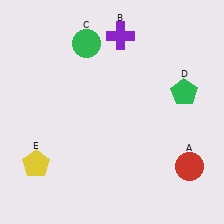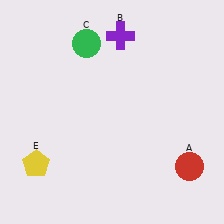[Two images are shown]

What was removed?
The green pentagon (D) was removed in Image 2.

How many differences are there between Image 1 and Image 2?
There is 1 difference between the two images.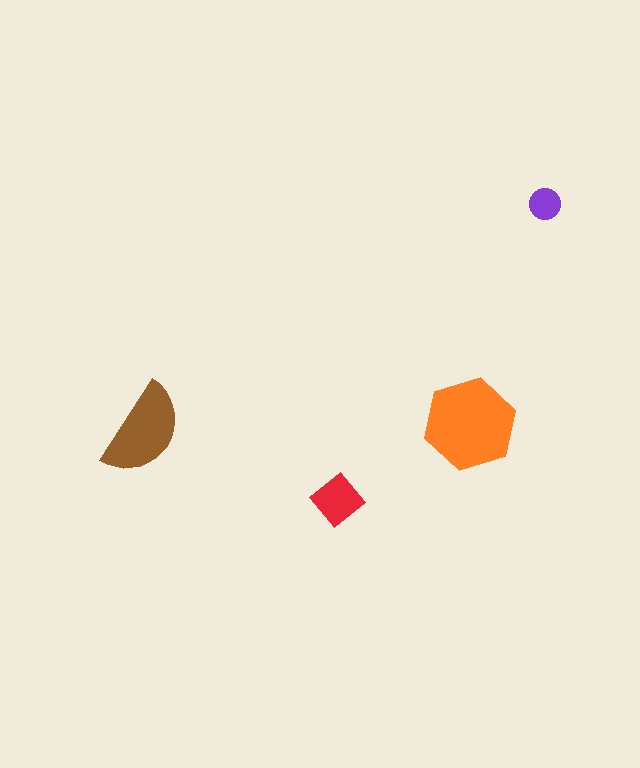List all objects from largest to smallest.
The orange hexagon, the brown semicircle, the red diamond, the purple circle.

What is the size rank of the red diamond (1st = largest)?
3rd.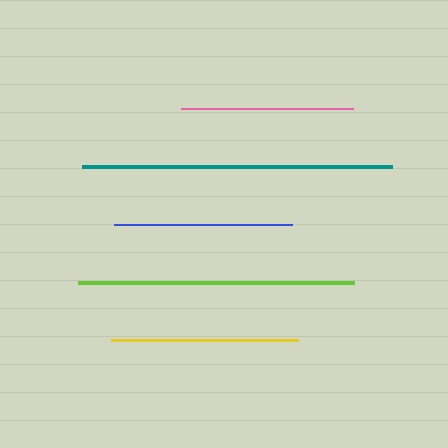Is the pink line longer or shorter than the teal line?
The teal line is longer than the pink line.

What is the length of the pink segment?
The pink segment is approximately 172 pixels long.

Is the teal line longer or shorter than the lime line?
The teal line is longer than the lime line.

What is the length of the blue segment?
The blue segment is approximately 178 pixels long.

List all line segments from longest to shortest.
From longest to shortest: teal, lime, yellow, blue, pink.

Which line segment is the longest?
The teal line is the longest at approximately 310 pixels.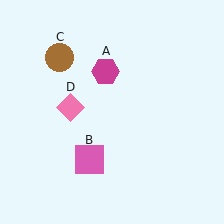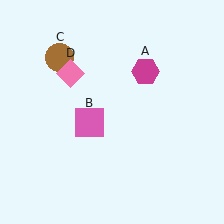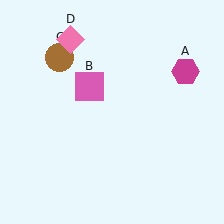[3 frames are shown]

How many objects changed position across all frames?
3 objects changed position: magenta hexagon (object A), pink square (object B), pink diamond (object D).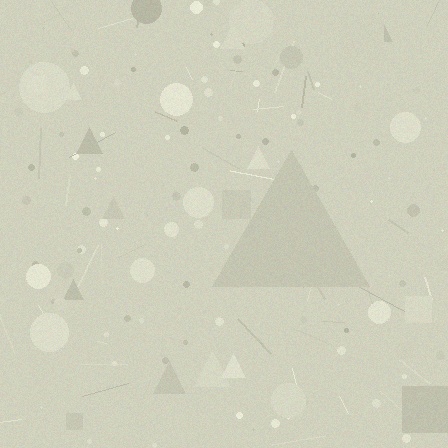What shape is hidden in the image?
A triangle is hidden in the image.